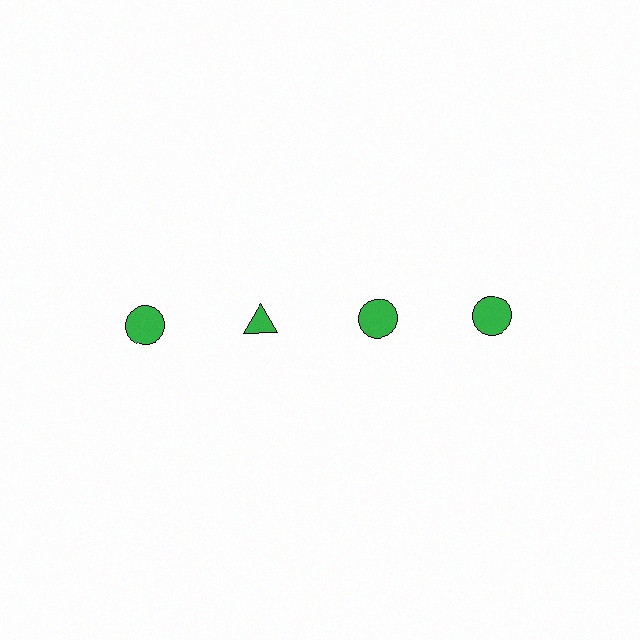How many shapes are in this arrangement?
There are 4 shapes arranged in a grid pattern.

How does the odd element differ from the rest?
It has a different shape: triangle instead of circle.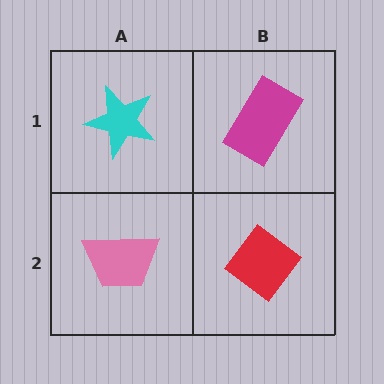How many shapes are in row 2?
2 shapes.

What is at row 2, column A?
A pink trapezoid.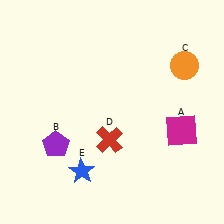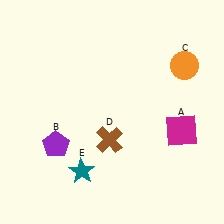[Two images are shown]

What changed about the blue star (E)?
In Image 1, E is blue. In Image 2, it changed to teal.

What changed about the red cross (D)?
In Image 1, D is red. In Image 2, it changed to brown.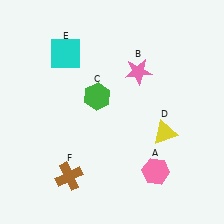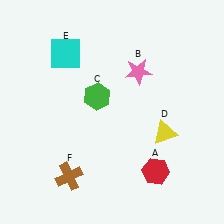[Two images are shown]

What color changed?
The hexagon (A) changed from pink in Image 1 to red in Image 2.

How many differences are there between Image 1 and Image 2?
There is 1 difference between the two images.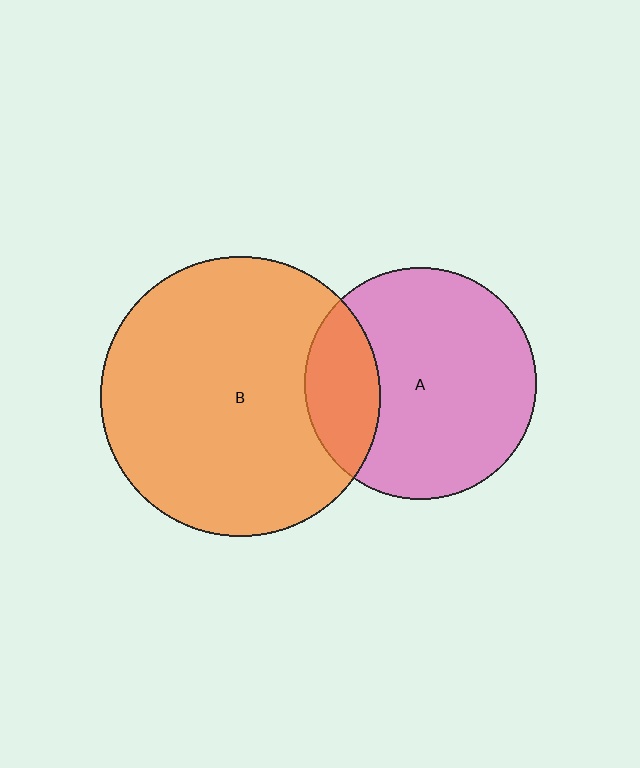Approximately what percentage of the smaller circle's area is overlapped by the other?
Approximately 20%.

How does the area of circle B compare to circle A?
Approximately 1.5 times.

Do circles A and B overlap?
Yes.